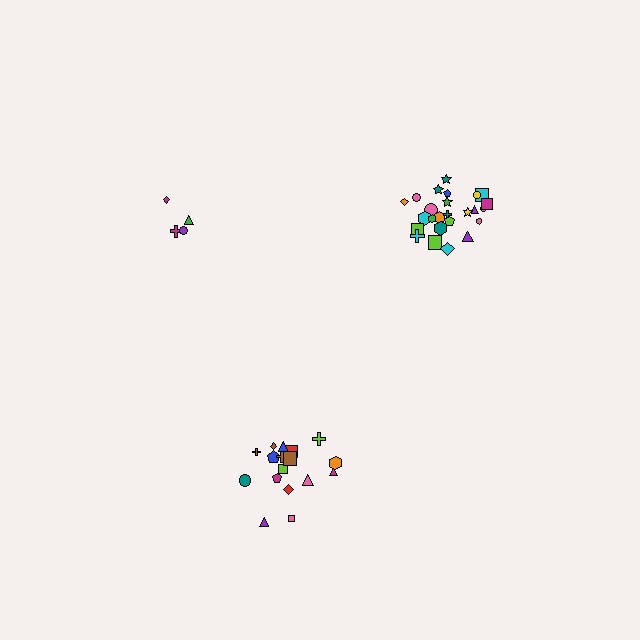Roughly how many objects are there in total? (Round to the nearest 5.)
Roughly 45 objects in total.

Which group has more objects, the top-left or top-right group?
The top-right group.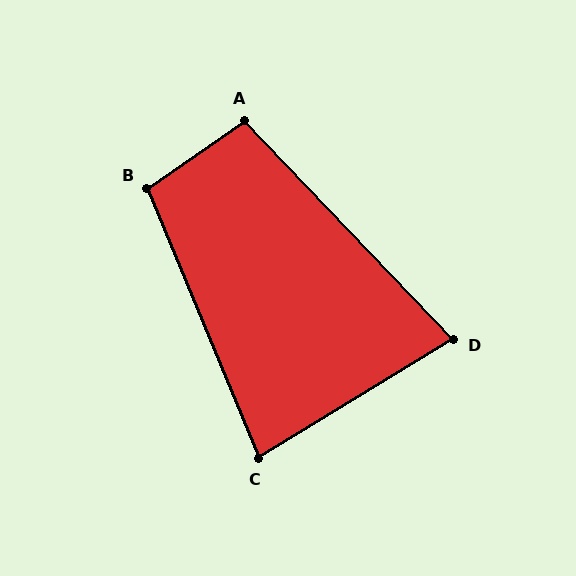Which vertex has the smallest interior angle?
D, at approximately 78 degrees.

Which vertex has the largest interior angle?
B, at approximately 102 degrees.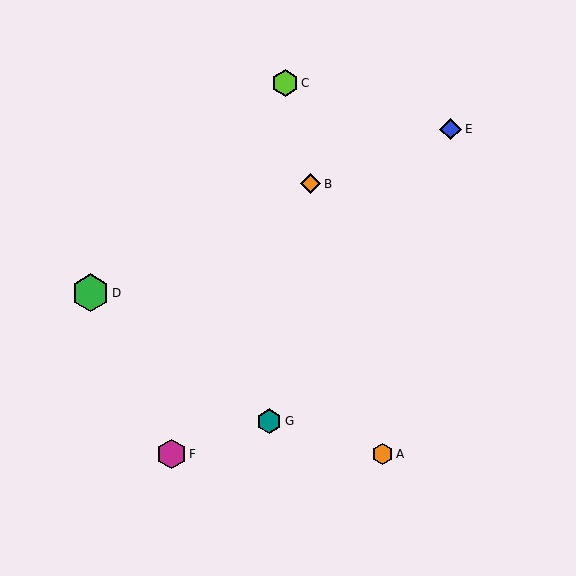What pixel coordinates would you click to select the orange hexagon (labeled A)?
Click at (382, 454) to select the orange hexagon A.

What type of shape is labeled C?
Shape C is a lime hexagon.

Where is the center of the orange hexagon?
The center of the orange hexagon is at (382, 454).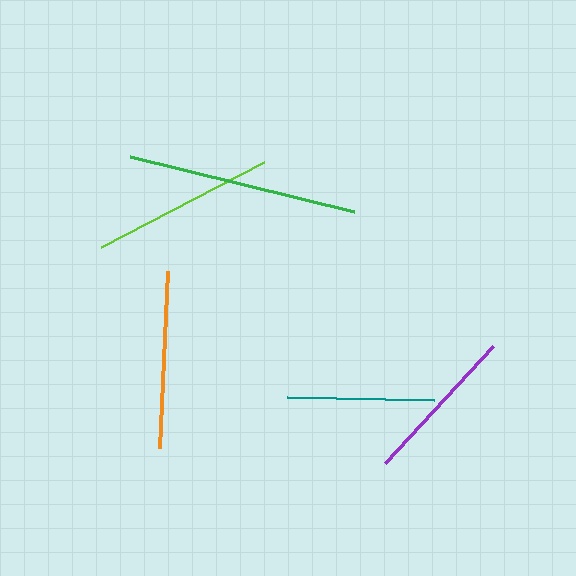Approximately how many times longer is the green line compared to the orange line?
The green line is approximately 1.3 times the length of the orange line.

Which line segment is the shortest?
The teal line is the shortest at approximately 147 pixels.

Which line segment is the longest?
The green line is the longest at approximately 230 pixels.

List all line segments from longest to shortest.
From longest to shortest: green, lime, orange, purple, teal.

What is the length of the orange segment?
The orange segment is approximately 177 pixels long.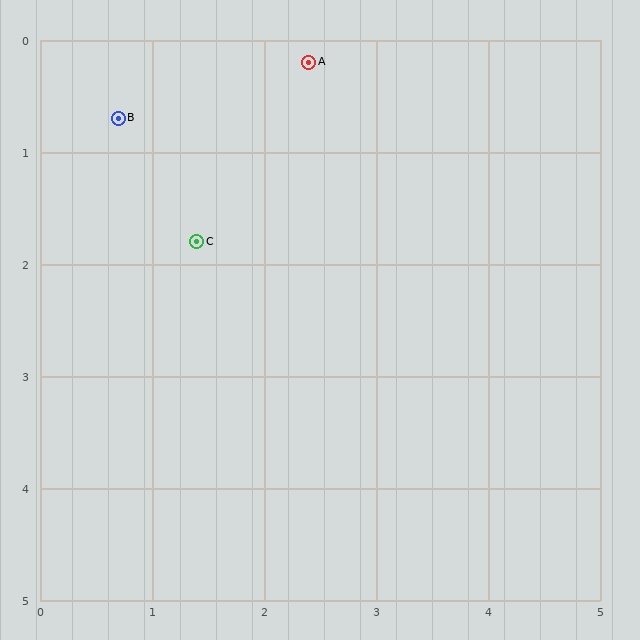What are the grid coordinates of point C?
Point C is at approximately (1.4, 1.8).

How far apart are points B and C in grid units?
Points B and C are about 1.3 grid units apart.